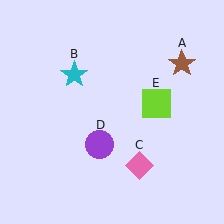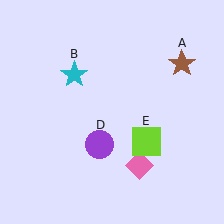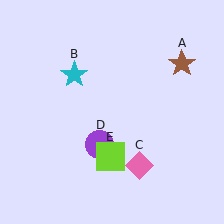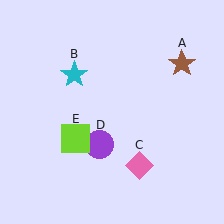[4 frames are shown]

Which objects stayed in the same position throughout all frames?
Brown star (object A) and cyan star (object B) and pink diamond (object C) and purple circle (object D) remained stationary.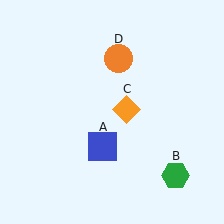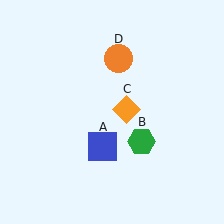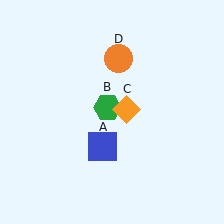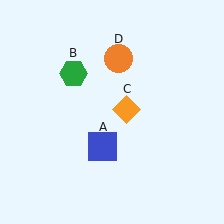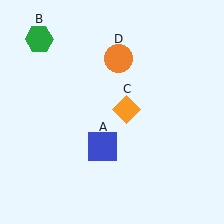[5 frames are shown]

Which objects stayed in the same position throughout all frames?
Blue square (object A) and orange diamond (object C) and orange circle (object D) remained stationary.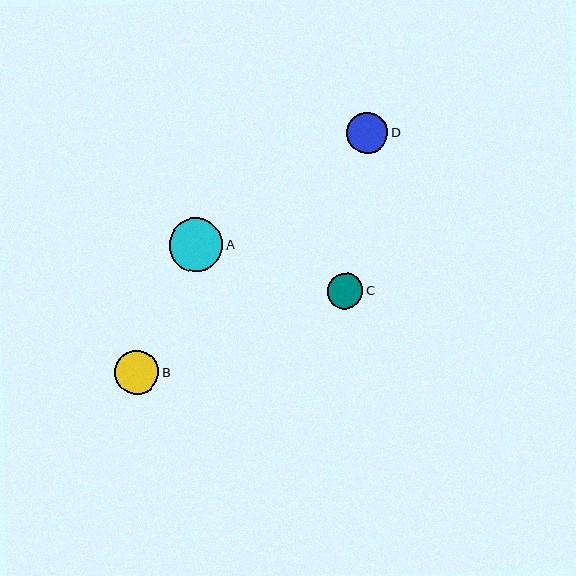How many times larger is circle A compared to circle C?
Circle A is approximately 1.5 times the size of circle C.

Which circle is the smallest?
Circle C is the smallest with a size of approximately 36 pixels.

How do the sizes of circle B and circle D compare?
Circle B and circle D are approximately the same size.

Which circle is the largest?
Circle A is the largest with a size of approximately 54 pixels.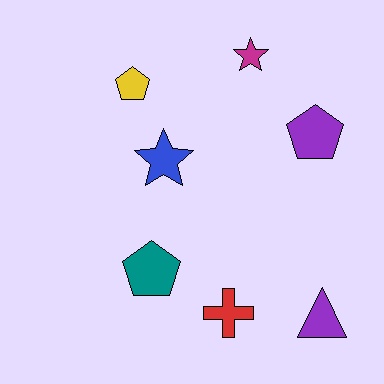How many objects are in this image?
There are 7 objects.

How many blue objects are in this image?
There is 1 blue object.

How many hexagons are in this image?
There are no hexagons.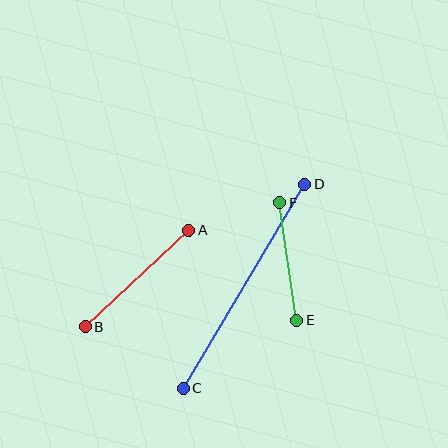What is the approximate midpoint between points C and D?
The midpoint is at approximately (244, 286) pixels.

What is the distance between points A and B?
The distance is approximately 142 pixels.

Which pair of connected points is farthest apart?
Points C and D are farthest apart.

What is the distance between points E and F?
The distance is approximately 119 pixels.